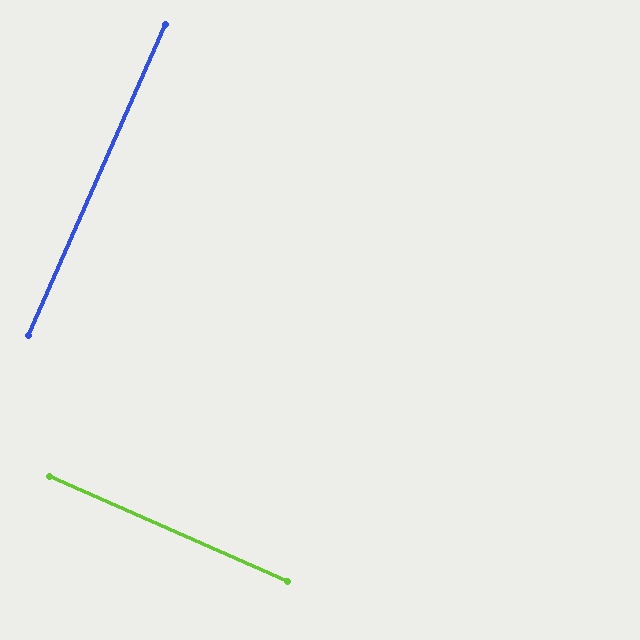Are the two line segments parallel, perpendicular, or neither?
Perpendicular — they meet at approximately 90°.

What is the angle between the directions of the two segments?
Approximately 90 degrees.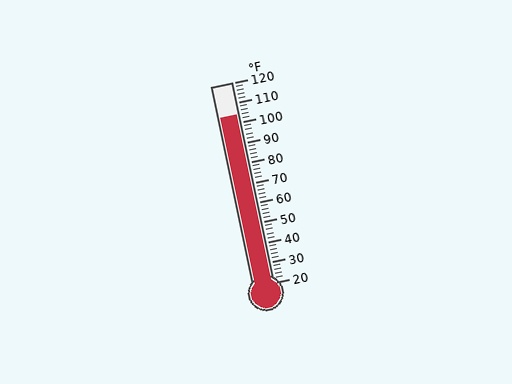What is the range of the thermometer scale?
The thermometer scale ranges from 20°F to 120°F.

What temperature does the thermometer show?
The thermometer shows approximately 104°F.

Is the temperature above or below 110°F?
The temperature is below 110°F.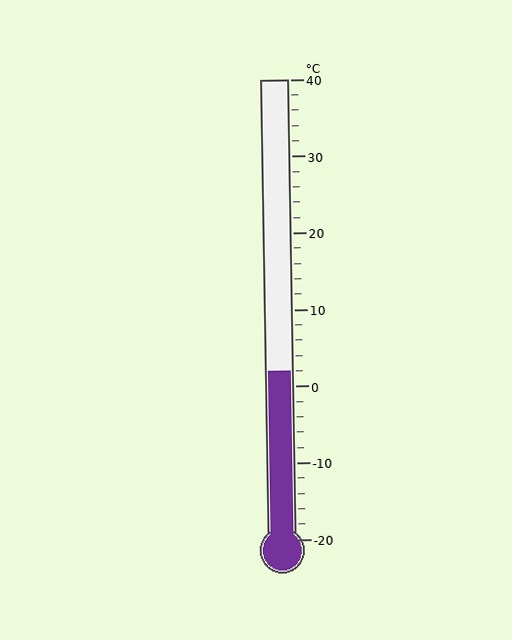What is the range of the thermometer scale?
The thermometer scale ranges from -20°C to 40°C.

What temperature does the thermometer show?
The thermometer shows approximately 2°C.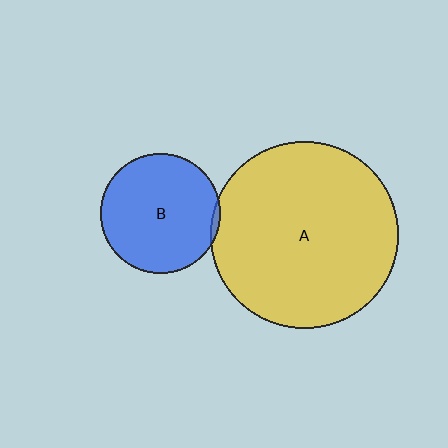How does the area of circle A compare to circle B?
Approximately 2.5 times.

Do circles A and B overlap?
Yes.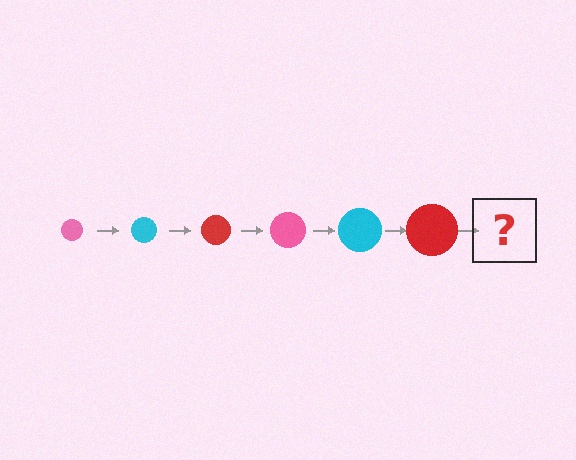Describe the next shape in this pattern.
It should be a pink circle, larger than the previous one.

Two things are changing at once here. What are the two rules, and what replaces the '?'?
The two rules are that the circle grows larger each step and the color cycles through pink, cyan, and red. The '?' should be a pink circle, larger than the previous one.